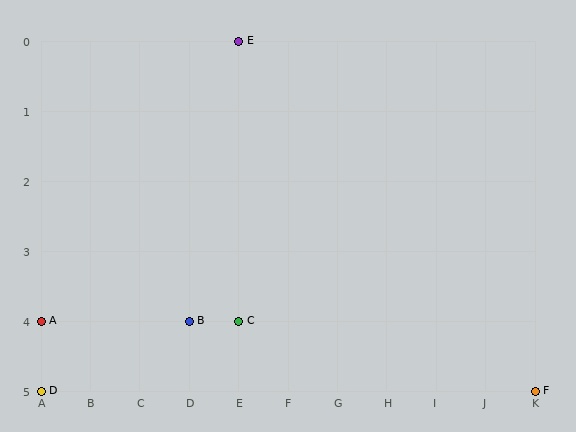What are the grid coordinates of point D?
Point D is at grid coordinates (A, 5).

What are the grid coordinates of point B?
Point B is at grid coordinates (D, 4).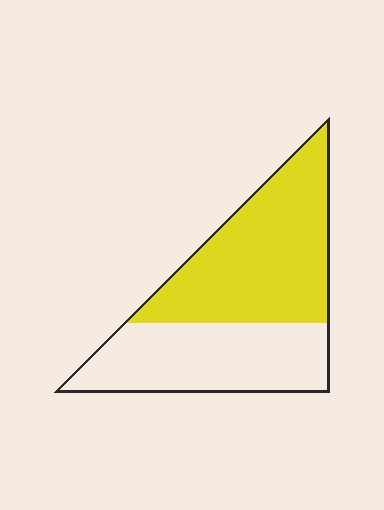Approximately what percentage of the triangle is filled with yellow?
Approximately 55%.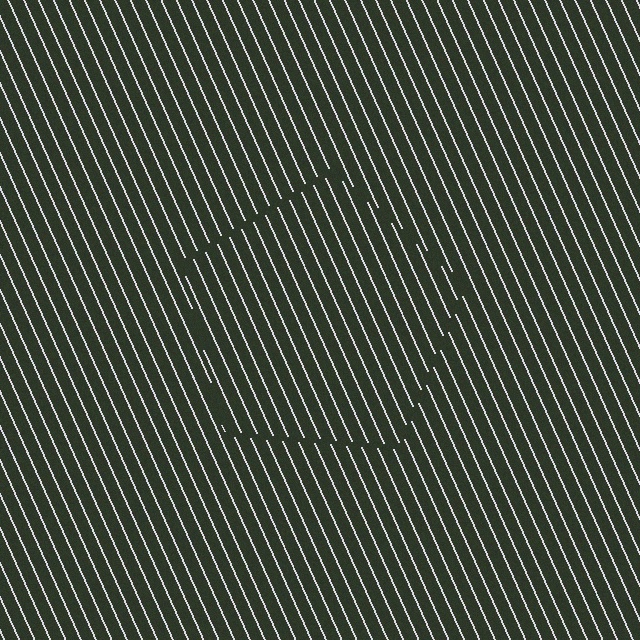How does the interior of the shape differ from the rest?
The interior of the shape contains the same grating, shifted by half a period — the contour is defined by the phase discontinuity where line-ends from the inner and outer gratings abut.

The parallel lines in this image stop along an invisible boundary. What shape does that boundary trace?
An illusory pentagon. The interior of the shape contains the same grating, shifted by half a period — the contour is defined by the phase discontinuity where line-ends from the inner and outer gratings abut.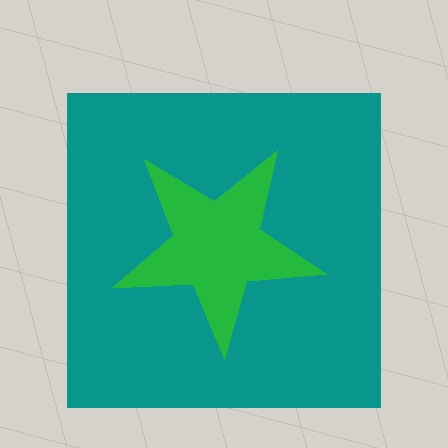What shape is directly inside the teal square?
The green star.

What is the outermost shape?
The teal square.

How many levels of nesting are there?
2.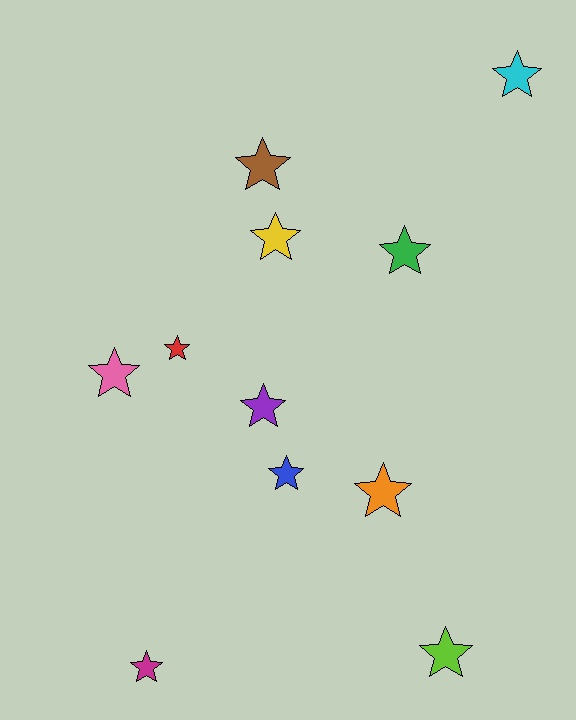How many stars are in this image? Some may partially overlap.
There are 11 stars.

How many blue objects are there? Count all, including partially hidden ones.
There is 1 blue object.